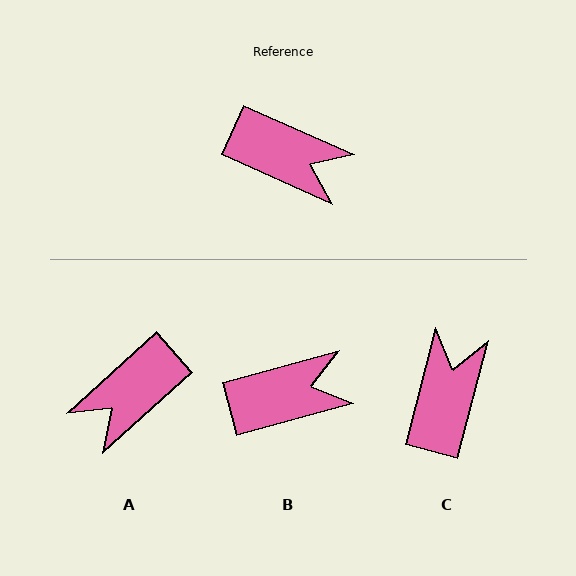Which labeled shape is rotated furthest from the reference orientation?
A, about 114 degrees away.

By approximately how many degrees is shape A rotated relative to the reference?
Approximately 114 degrees clockwise.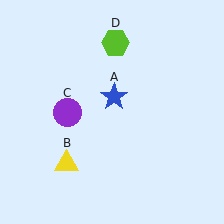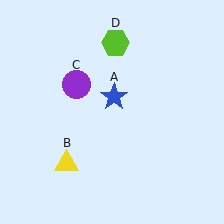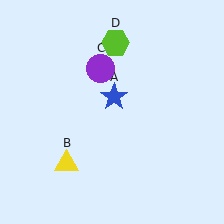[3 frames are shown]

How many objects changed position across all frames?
1 object changed position: purple circle (object C).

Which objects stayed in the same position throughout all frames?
Blue star (object A) and yellow triangle (object B) and lime hexagon (object D) remained stationary.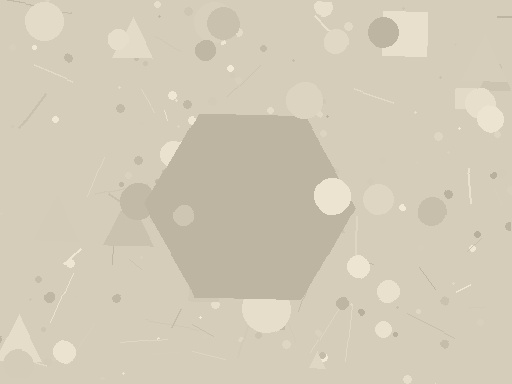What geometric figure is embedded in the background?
A hexagon is embedded in the background.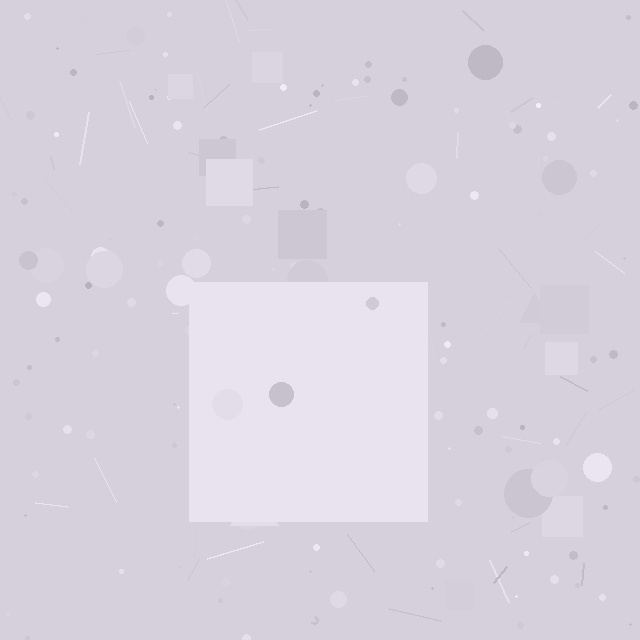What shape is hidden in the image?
A square is hidden in the image.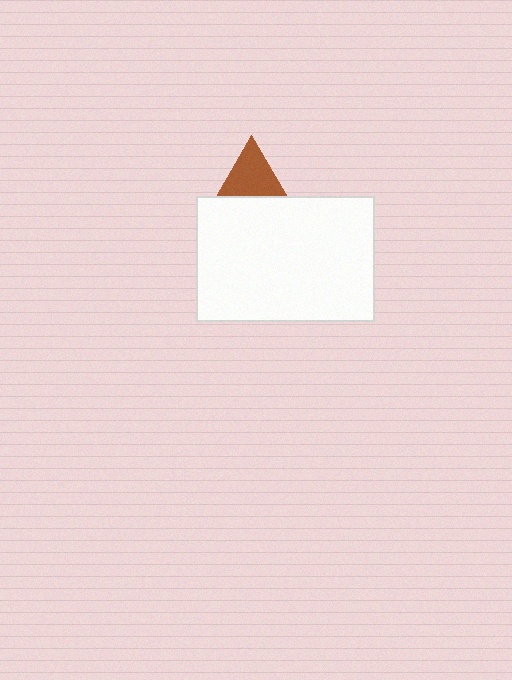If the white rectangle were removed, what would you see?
You would see the complete brown triangle.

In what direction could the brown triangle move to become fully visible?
The brown triangle could move up. That would shift it out from behind the white rectangle entirely.